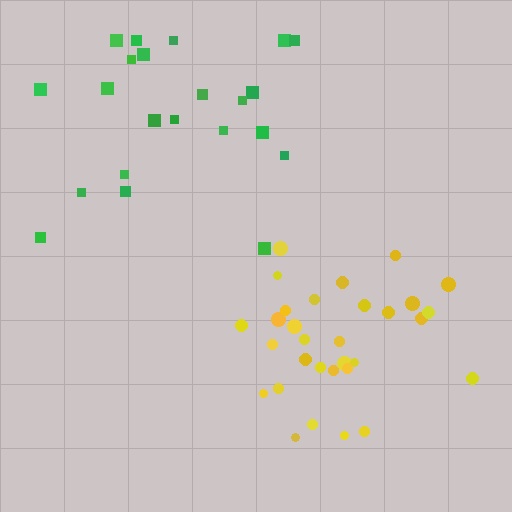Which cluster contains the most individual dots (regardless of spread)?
Yellow (31).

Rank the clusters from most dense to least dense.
yellow, green.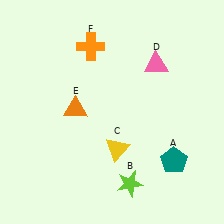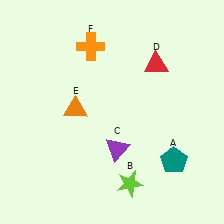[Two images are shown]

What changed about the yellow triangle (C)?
In Image 1, C is yellow. In Image 2, it changed to purple.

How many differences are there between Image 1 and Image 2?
There are 2 differences between the two images.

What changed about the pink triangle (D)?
In Image 1, D is pink. In Image 2, it changed to red.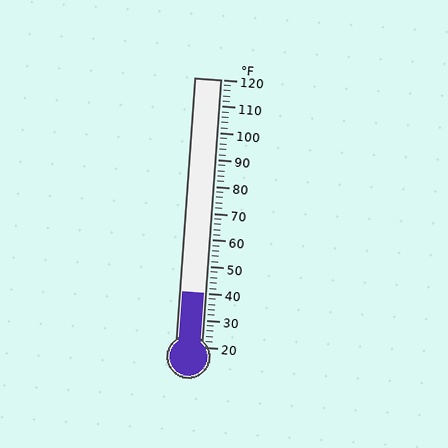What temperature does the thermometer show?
The thermometer shows approximately 40°F.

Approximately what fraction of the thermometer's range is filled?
The thermometer is filled to approximately 20% of its range.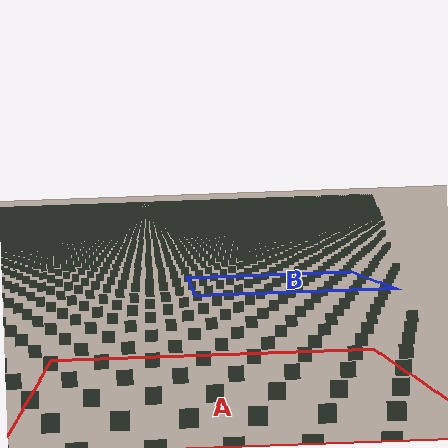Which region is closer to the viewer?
Region A is closer. The texture elements there are larger and more spread out.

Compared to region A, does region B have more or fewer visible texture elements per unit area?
Region B has more texture elements per unit area — they are packed more densely because it is farther away.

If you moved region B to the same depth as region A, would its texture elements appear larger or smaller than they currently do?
They would appear larger. At a closer depth, the same texture elements are projected at a bigger on-screen size.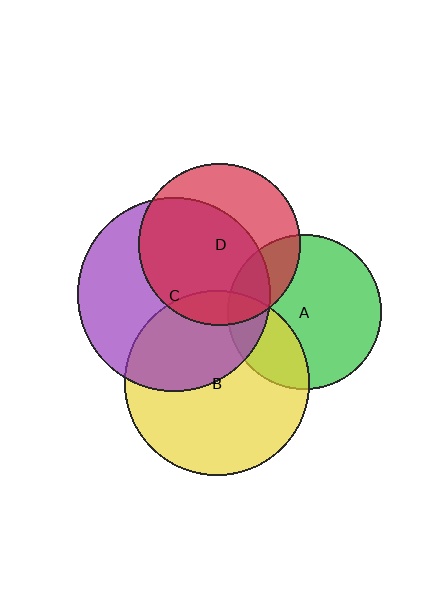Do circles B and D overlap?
Yes.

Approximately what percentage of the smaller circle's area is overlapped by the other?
Approximately 10%.